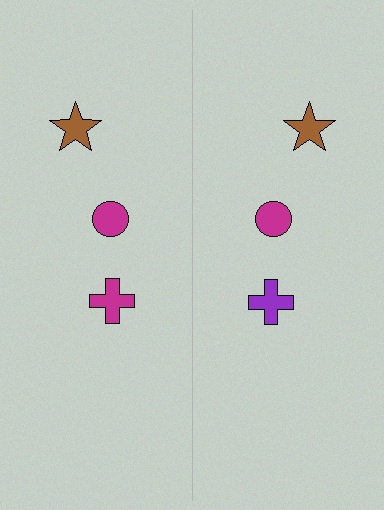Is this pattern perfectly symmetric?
No, the pattern is not perfectly symmetric. The purple cross on the right side breaks the symmetry — its mirror counterpart is magenta.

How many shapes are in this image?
There are 6 shapes in this image.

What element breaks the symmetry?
The purple cross on the right side breaks the symmetry — its mirror counterpart is magenta.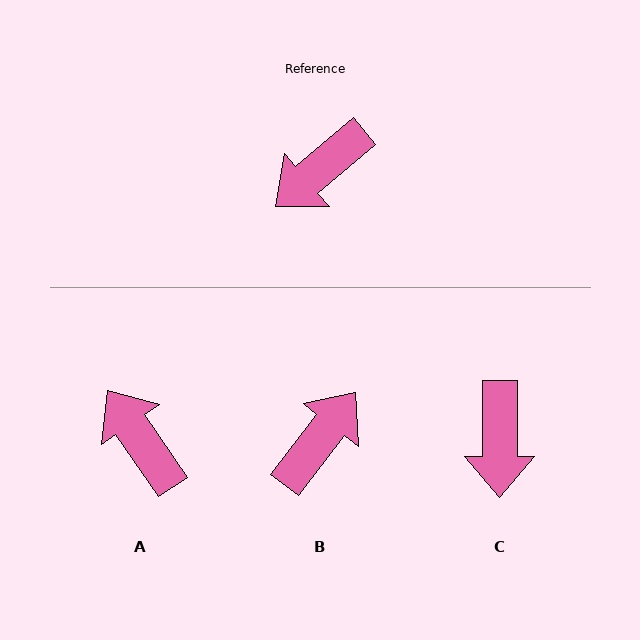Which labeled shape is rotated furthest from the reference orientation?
B, about 168 degrees away.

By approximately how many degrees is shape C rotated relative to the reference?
Approximately 50 degrees counter-clockwise.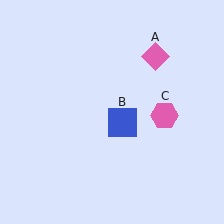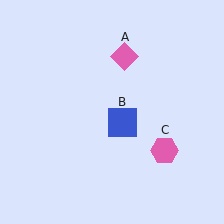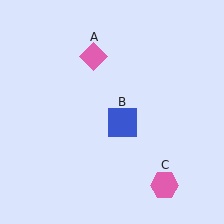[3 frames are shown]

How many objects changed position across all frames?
2 objects changed position: pink diamond (object A), pink hexagon (object C).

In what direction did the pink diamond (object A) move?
The pink diamond (object A) moved left.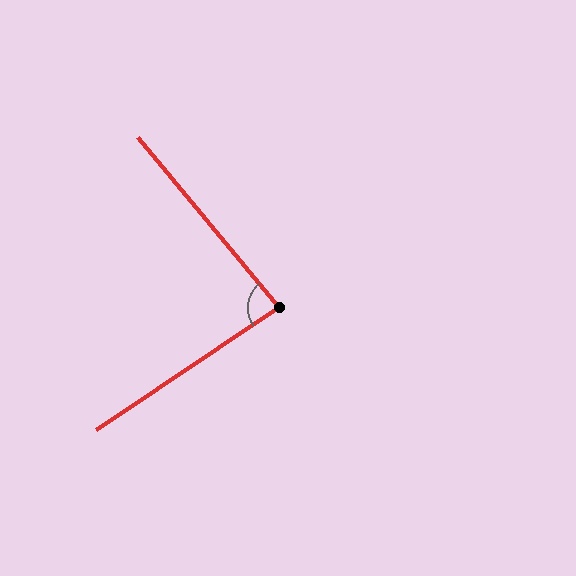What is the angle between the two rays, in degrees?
Approximately 84 degrees.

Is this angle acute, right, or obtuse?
It is acute.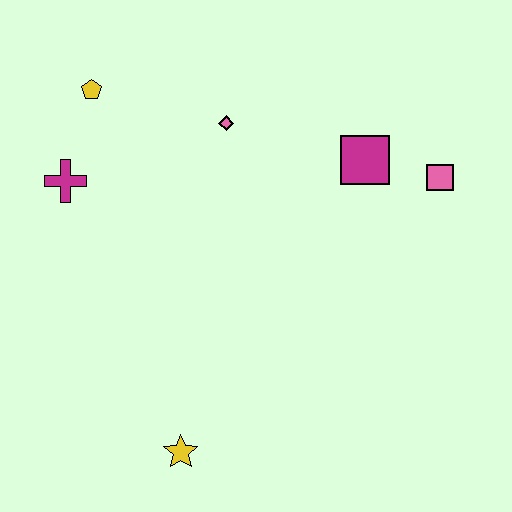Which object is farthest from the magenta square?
The yellow star is farthest from the magenta square.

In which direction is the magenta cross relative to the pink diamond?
The magenta cross is to the left of the pink diamond.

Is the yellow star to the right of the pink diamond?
No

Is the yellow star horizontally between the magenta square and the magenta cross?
Yes